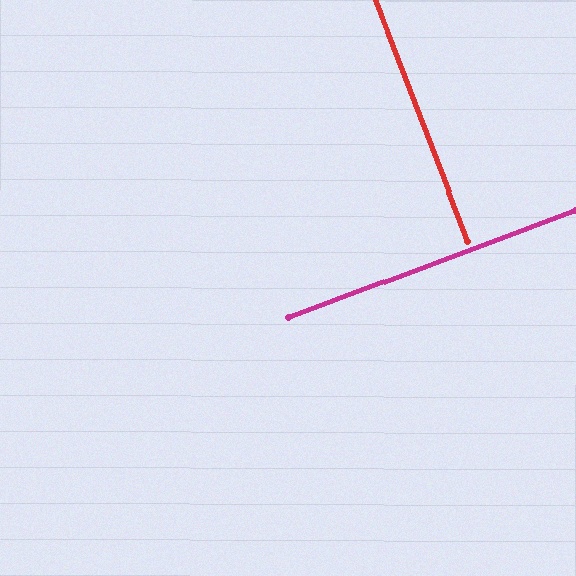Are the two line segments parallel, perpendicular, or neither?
Perpendicular — they meet at approximately 89°.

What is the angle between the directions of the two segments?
Approximately 89 degrees.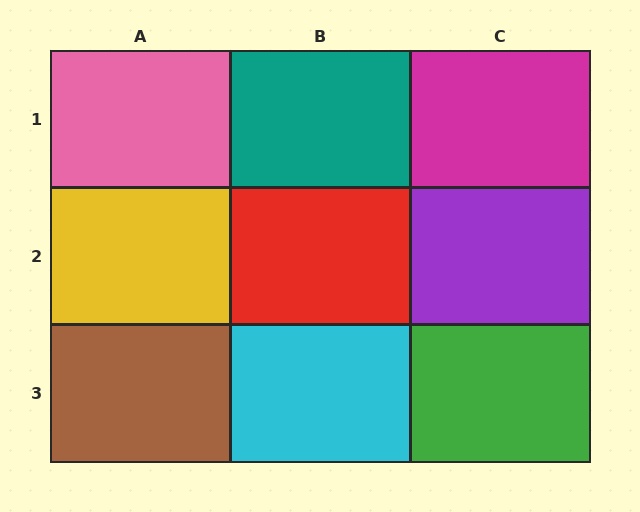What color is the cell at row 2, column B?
Red.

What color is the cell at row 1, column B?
Teal.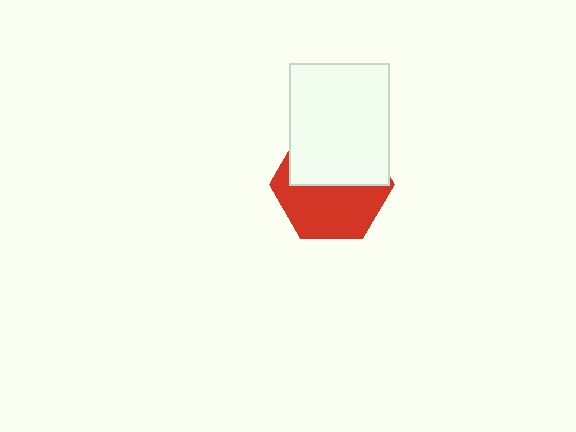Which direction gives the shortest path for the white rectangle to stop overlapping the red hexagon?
Moving up gives the shortest separation.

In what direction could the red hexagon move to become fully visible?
The red hexagon could move down. That would shift it out from behind the white rectangle entirely.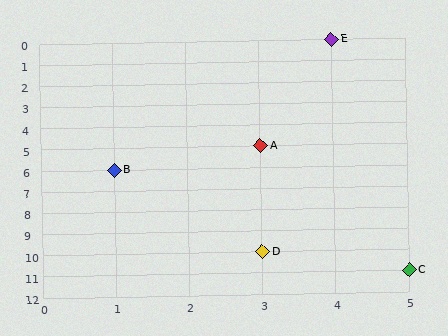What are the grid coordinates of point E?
Point E is at grid coordinates (4, 0).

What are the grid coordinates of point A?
Point A is at grid coordinates (3, 5).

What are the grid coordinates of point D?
Point D is at grid coordinates (3, 10).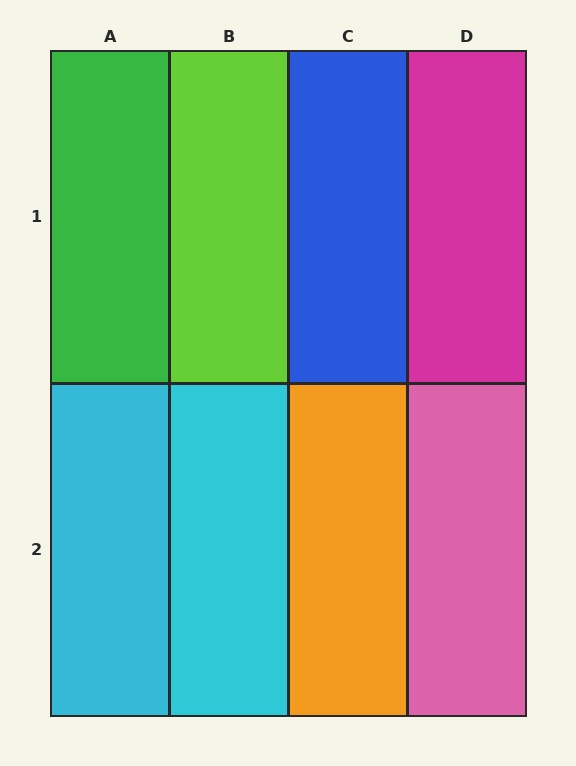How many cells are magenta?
1 cell is magenta.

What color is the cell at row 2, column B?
Cyan.